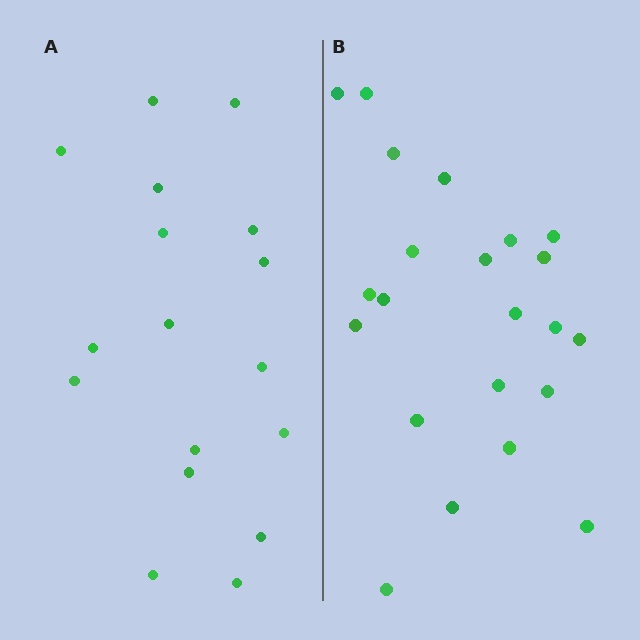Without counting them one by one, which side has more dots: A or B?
Region B (the right region) has more dots.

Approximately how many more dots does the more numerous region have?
Region B has about 5 more dots than region A.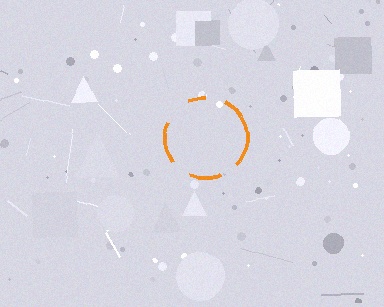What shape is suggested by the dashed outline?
The dashed outline suggests a circle.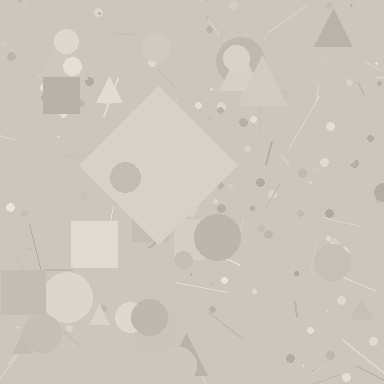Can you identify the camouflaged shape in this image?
The camouflaged shape is a diamond.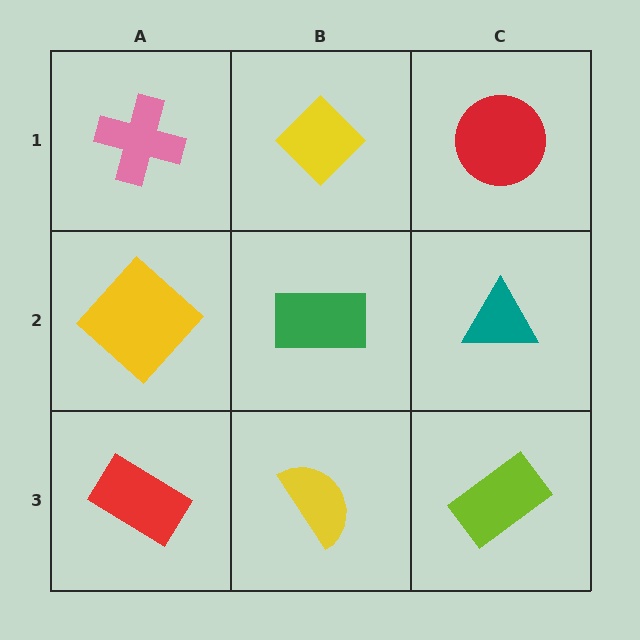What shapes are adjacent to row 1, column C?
A teal triangle (row 2, column C), a yellow diamond (row 1, column B).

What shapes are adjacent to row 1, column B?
A green rectangle (row 2, column B), a pink cross (row 1, column A), a red circle (row 1, column C).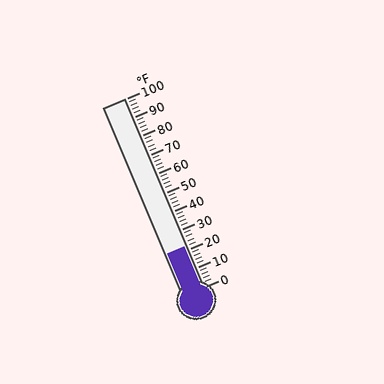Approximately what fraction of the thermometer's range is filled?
The thermometer is filled to approximately 20% of its range.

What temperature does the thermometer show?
The thermometer shows approximately 22°F.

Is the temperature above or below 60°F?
The temperature is below 60°F.